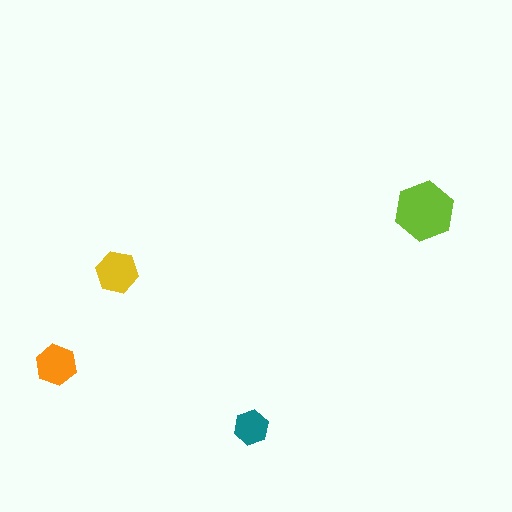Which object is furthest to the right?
The lime hexagon is rightmost.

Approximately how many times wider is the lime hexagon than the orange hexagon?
About 1.5 times wider.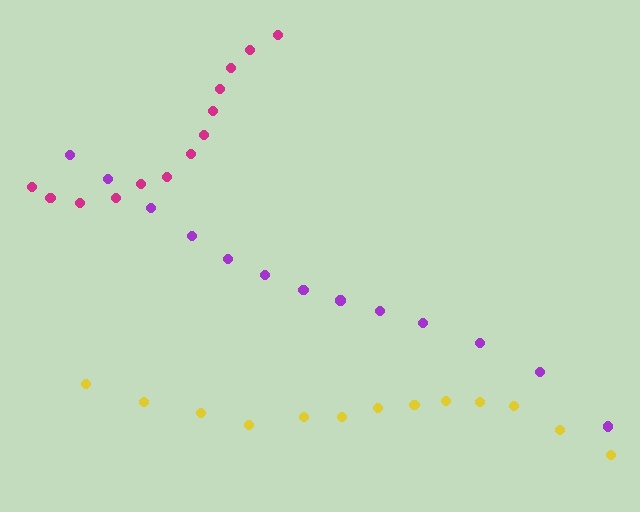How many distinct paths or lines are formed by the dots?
There are 3 distinct paths.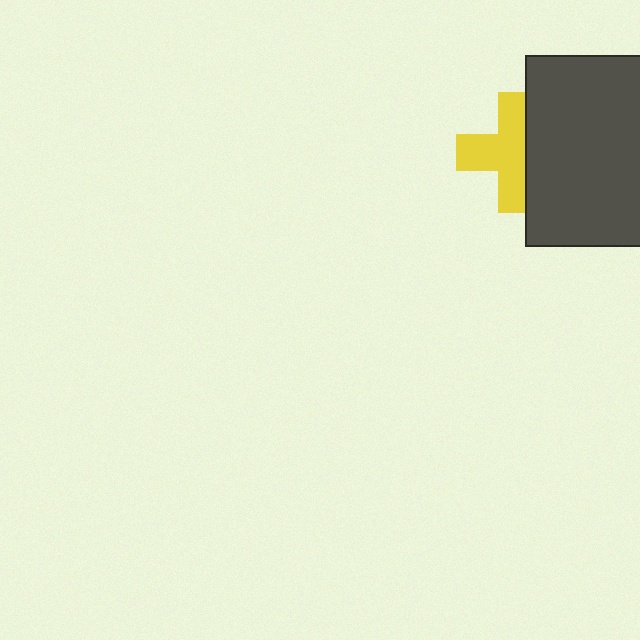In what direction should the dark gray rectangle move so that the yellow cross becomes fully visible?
The dark gray rectangle should move right. That is the shortest direction to clear the overlap and leave the yellow cross fully visible.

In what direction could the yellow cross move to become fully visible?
The yellow cross could move left. That would shift it out from behind the dark gray rectangle entirely.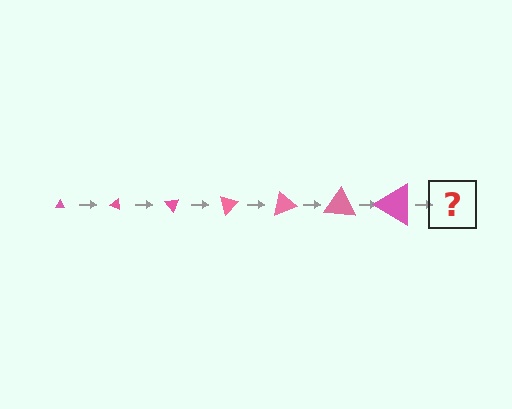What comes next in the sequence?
The next element should be a triangle, larger than the previous one and rotated 175 degrees from the start.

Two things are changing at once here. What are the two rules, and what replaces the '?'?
The two rules are that the triangle grows larger each step and it rotates 25 degrees each step. The '?' should be a triangle, larger than the previous one and rotated 175 degrees from the start.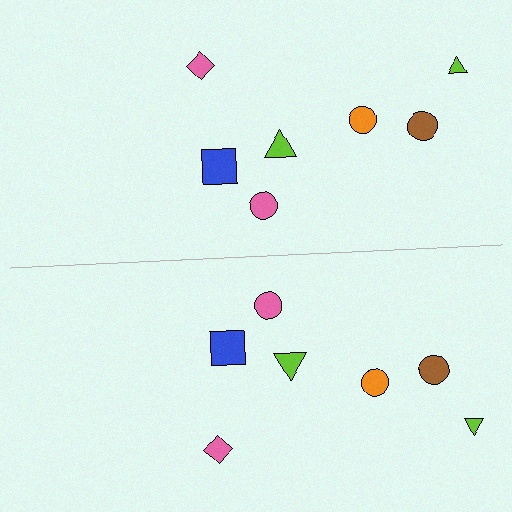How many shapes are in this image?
There are 14 shapes in this image.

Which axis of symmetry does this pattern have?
The pattern has a horizontal axis of symmetry running through the center of the image.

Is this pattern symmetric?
Yes, this pattern has bilateral (reflection) symmetry.